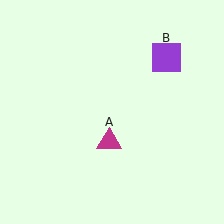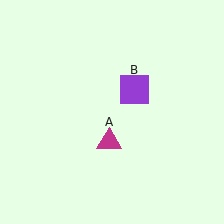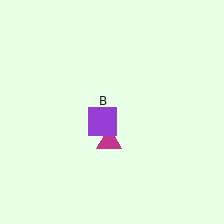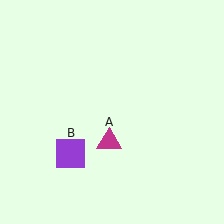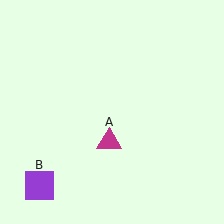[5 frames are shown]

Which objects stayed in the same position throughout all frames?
Magenta triangle (object A) remained stationary.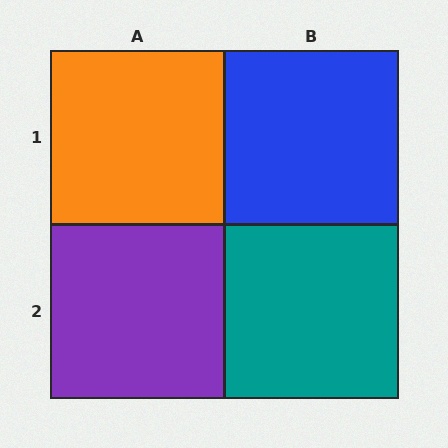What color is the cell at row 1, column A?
Orange.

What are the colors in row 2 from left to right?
Purple, teal.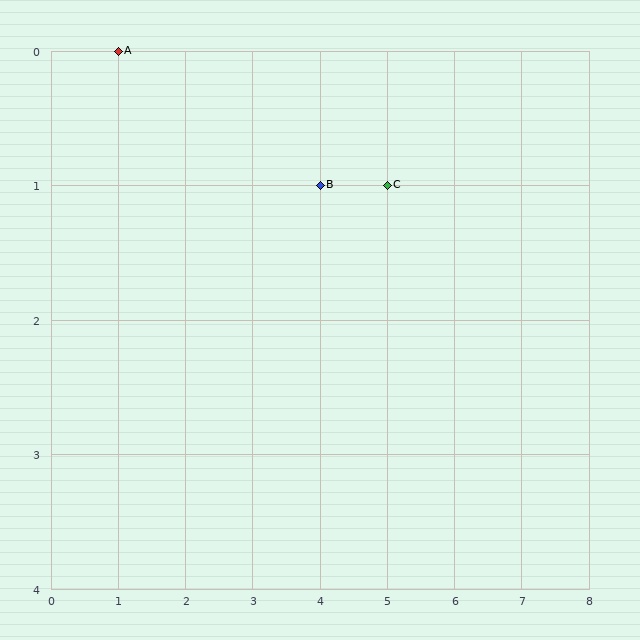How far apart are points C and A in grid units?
Points C and A are 4 columns and 1 row apart (about 4.1 grid units diagonally).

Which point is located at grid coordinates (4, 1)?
Point B is at (4, 1).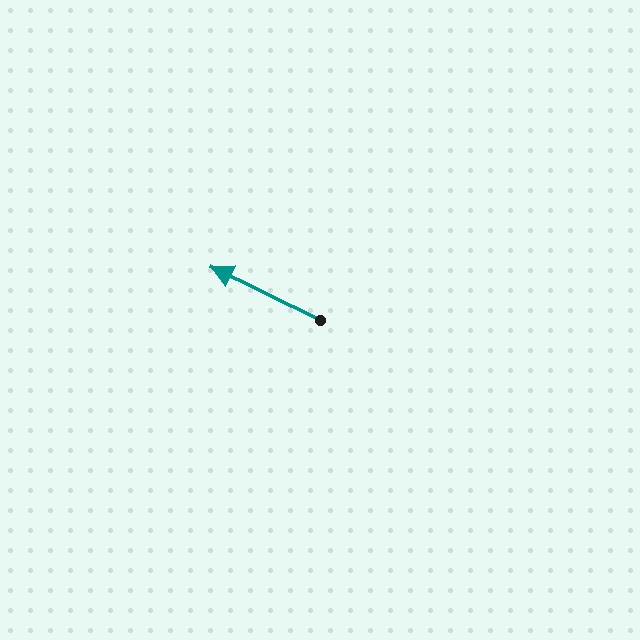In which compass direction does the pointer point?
Northwest.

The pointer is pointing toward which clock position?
Roughly 10 o'clock.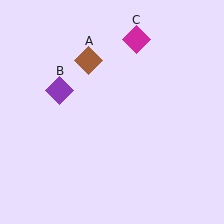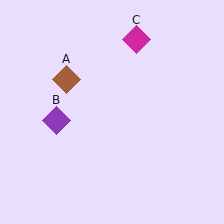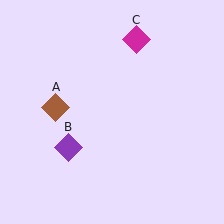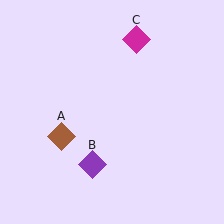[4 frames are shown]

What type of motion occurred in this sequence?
The brown diamond (object A), purple diamond (object B) rotated counterclockwise around the center of the scene.